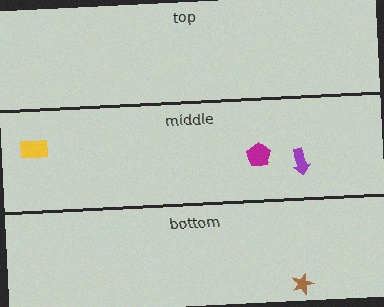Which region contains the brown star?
The bottom region.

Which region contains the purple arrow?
The middle region.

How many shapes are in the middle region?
3.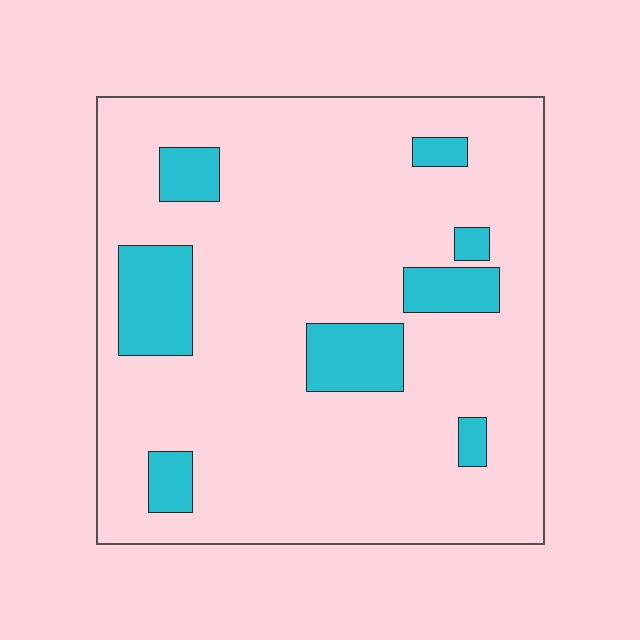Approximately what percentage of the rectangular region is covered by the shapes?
Approximately 15%.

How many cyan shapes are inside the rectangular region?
8.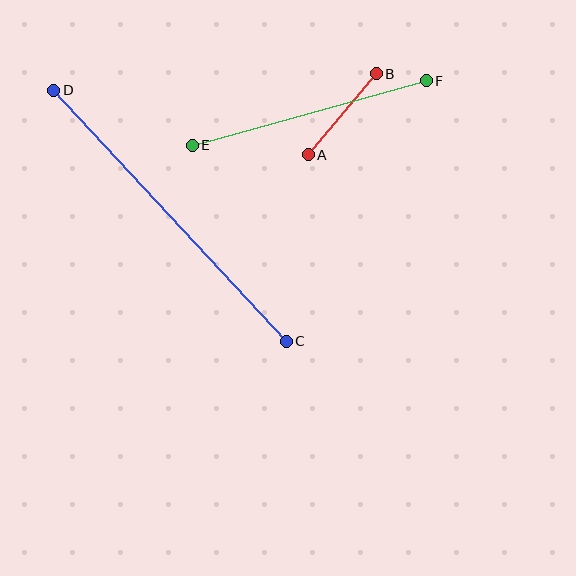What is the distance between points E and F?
The distance is approximately 243 pixels.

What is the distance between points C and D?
The distance is approximately 342 pixels.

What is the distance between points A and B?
The distance is approximately 106 pixels.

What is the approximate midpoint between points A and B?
The midpoint is at approximately (342, 114) pixels.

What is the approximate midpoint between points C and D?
The midpoint is at approximately (170, 216) pixels.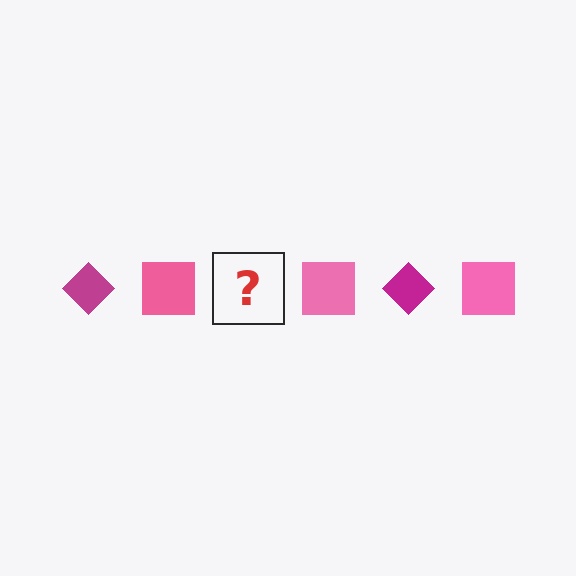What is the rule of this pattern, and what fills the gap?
The rule is that the pattern alternates between magenta diamond and pink square. The gap should be filled with a magenta diamond.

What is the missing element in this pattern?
The missing element is a magenta diamond.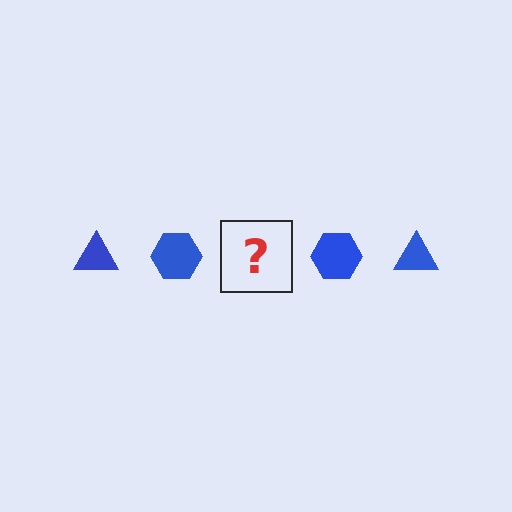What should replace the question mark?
The question mark should be replaced with a blue triangle.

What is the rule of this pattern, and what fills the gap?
The rule is that the pattern cycles through triangle, hexagon shapes in blue. The gap should be filled with a blue triangle.